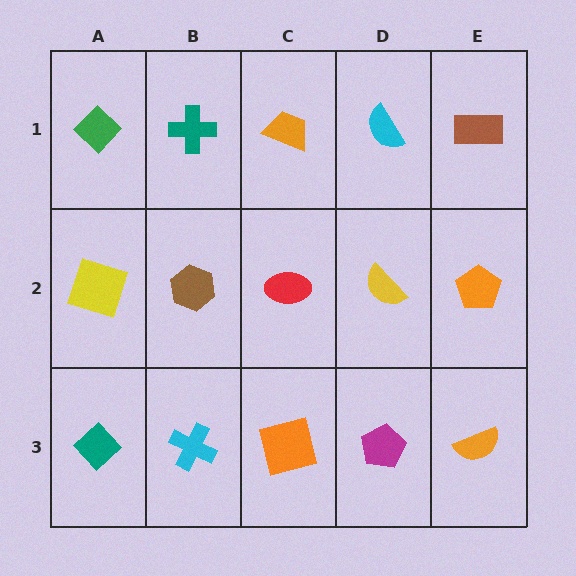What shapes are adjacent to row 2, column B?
A teal cross (row 1, column B), a cyan cross (row 3, column B), a yellow square (row 2, column A), a red ellipse (row 2, column C).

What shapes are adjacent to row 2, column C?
An orange trapezoid (row 1, column C), an orange square (row 3, column C), a brown hexagon (row 2, column B), a yellow semicircle (row 2, column D).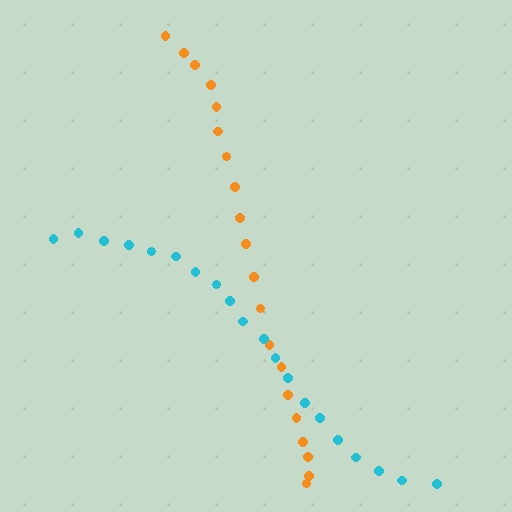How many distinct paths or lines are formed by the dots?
There are 2 distinct paths.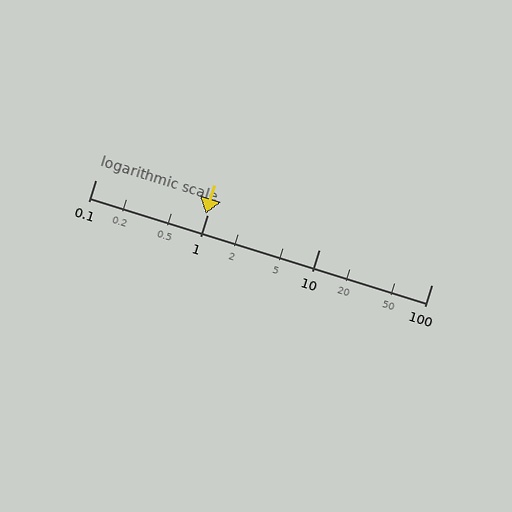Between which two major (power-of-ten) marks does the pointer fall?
The pointer is between 0.1 and 1.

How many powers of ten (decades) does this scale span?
The scale spans 3 decades, from 0.1 to 100.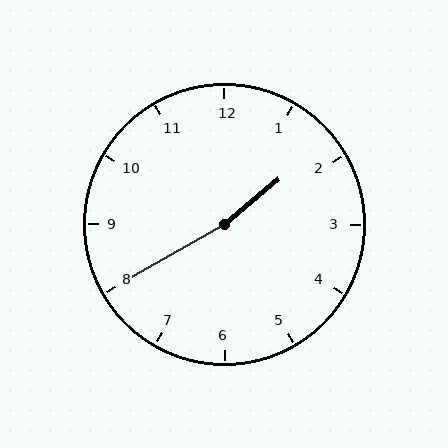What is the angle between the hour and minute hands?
Approximately 170 degrees.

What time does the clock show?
1:40.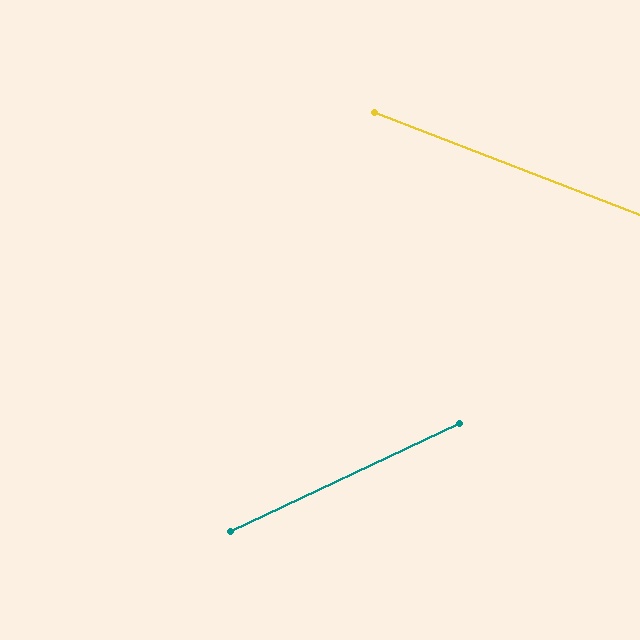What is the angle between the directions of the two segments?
Approximately 47 degrees.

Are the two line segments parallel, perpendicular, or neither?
Neither parallel nor perpendicular — they differ by about 47°.